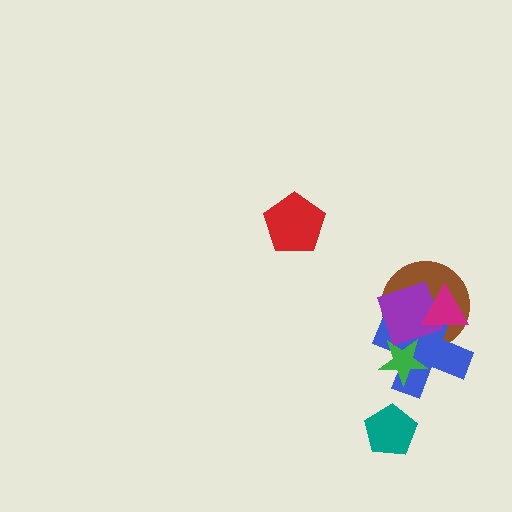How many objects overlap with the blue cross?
4 objects overlap with the blue cross.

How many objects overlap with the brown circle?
4 objects overlap with the brown circle.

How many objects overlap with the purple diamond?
4 objects overlap with the purple diamond.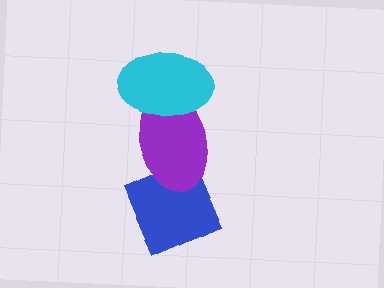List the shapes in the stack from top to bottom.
From top to bottom: the cyan ellipse, the purple ellipse, the blue diamond.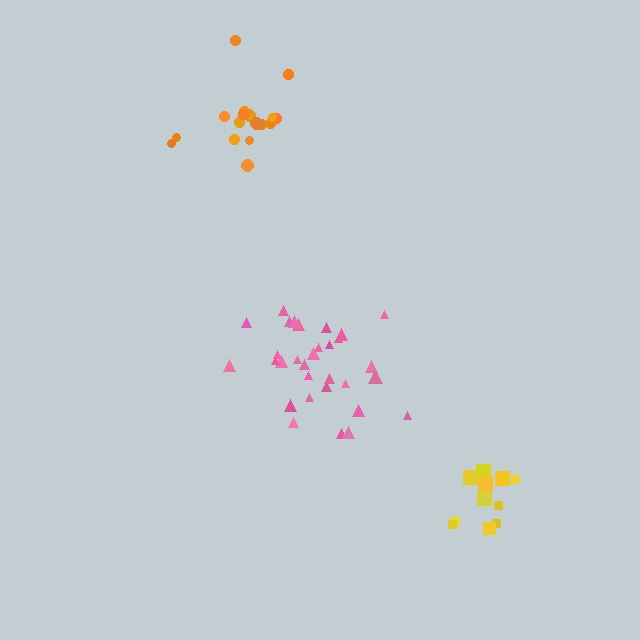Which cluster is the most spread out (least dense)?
Pink.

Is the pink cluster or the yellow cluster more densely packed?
Yellow.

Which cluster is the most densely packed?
Orange.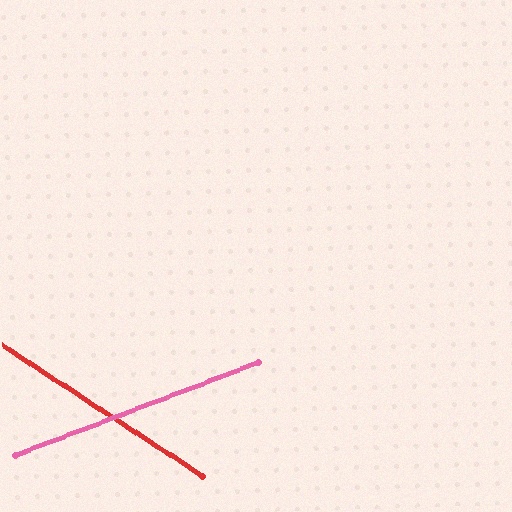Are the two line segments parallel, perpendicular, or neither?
Neither parallel nor perpendicular — they differ by about 54°.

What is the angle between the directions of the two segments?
Approximately 54 degrees.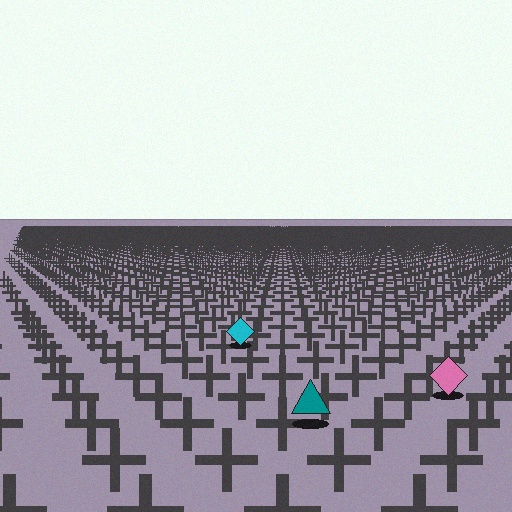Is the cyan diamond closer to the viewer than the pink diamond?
No. The pink diamond is closer — you can tell from the texture gradient: the ground texture is coarser near it.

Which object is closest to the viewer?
The teal triangle is closest. The texture marks near it are larger and more spread out.